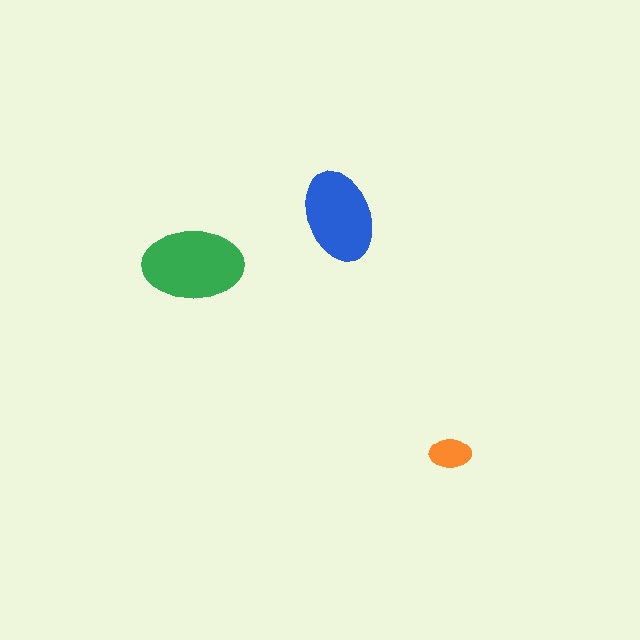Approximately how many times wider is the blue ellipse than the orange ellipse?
About 2 times wider.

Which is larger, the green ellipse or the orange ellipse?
The green one.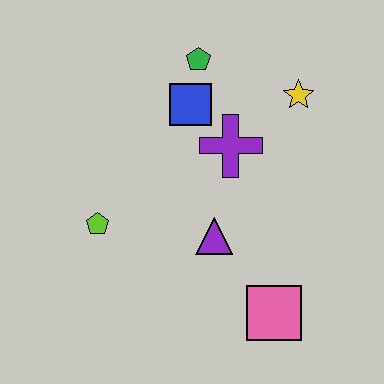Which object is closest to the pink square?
The purple triangle is closest to the pink square.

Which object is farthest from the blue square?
The pink square is farthest from the blue square.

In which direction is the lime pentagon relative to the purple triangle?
The lime pentagon is to the left of the purple triangle.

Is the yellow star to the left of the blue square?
No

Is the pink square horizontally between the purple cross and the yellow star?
Yes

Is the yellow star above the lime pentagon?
Yes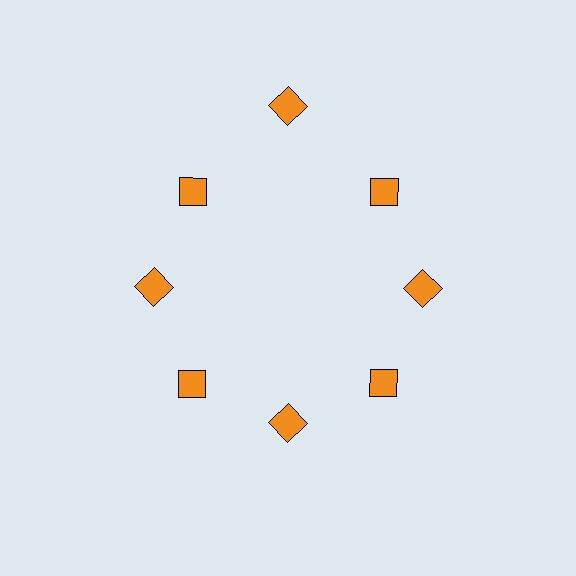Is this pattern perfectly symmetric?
No. The 8 orange squares are arranged in a ring, but one element near the 12 o'clock position is pushed outward from the center, breaking the 8-fold rotational symmetry.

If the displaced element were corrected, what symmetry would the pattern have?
It would have 8-fold rotational symmetry — the pattern would map onto itself every 45 degrees.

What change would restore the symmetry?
The symmetry would be restored by moving it inward, back onto the ring so that all 8 squares sit at equal angles and equal distance from the center.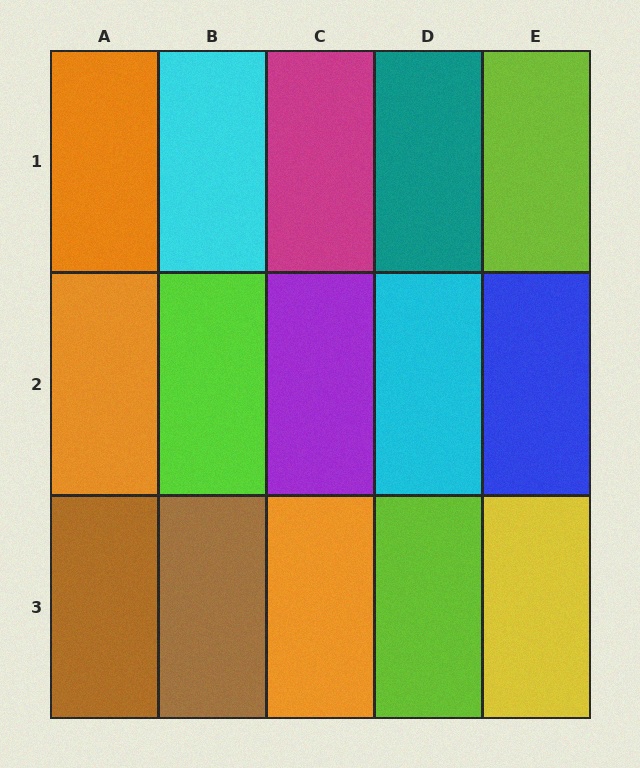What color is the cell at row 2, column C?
Purple.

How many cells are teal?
1 cell is teal.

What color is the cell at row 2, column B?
Lime.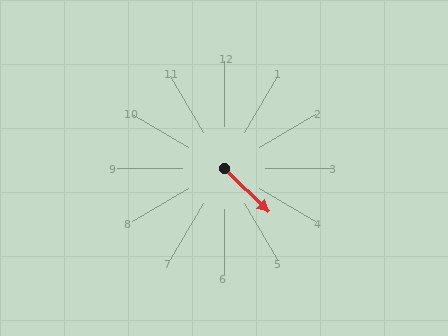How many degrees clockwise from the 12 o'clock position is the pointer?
Approximately 135 degrees.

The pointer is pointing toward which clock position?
Roughly 4 o'clock.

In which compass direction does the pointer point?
Southeast.